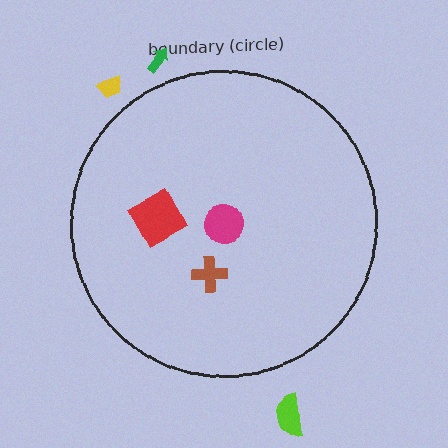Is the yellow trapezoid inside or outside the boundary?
Outside.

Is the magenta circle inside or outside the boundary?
Inside.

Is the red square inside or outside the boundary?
Inside.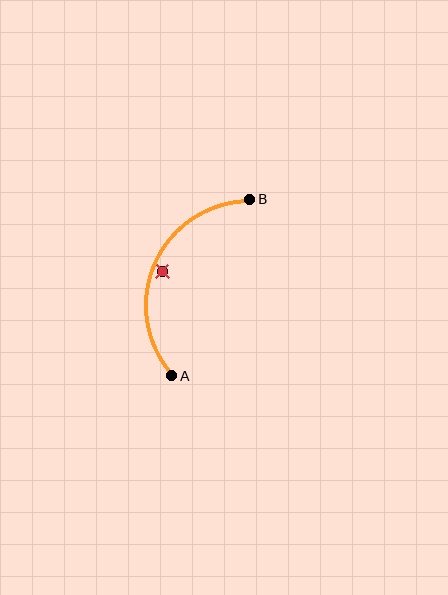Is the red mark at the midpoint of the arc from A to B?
No — the red mark does not lie on the arc at all. It sits slightly inside the curve.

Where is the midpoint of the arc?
The arc midpoint is the point on the curve farthest from the straight line joining A and B. It sits to the left of that line.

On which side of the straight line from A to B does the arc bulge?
The arc bulges to the left of the straight line connecting A and B.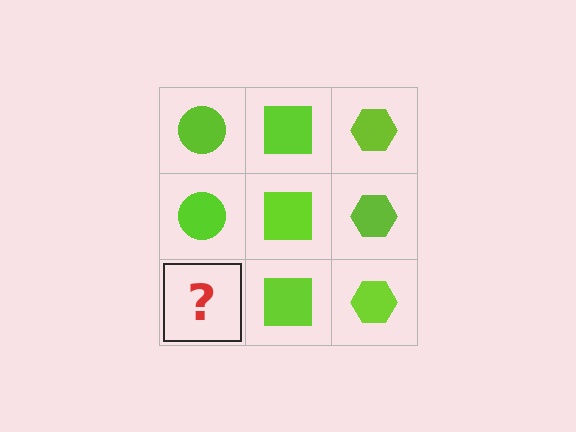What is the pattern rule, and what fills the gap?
The rule is that each column has a consistent shape. The gap should be filled with a lime circle.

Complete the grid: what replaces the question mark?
The question mark should be replaced with a lime circle.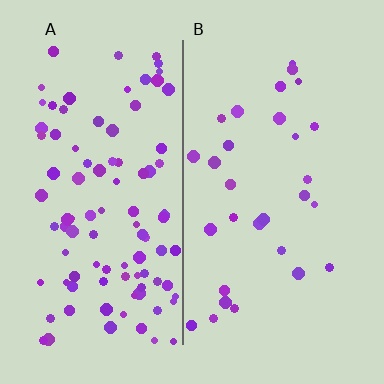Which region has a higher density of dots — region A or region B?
A (the left).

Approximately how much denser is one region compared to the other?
Approximately 3.3× — region A over region B.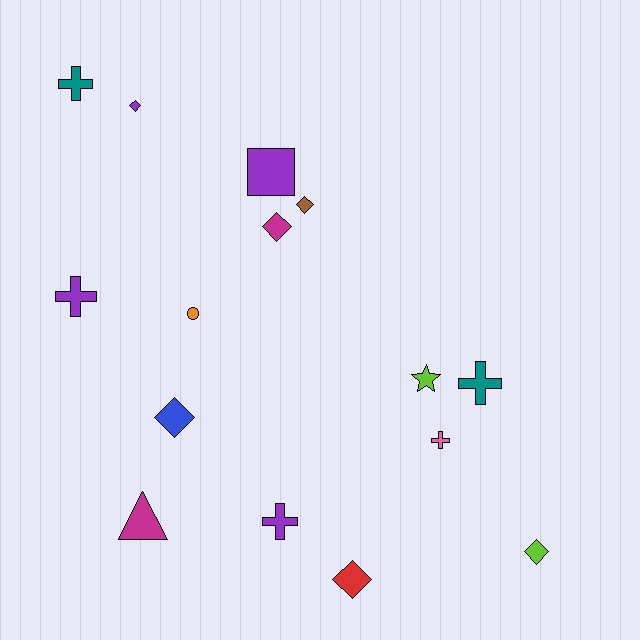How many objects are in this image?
There are 15 objects.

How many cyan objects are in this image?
There are no cyan objects.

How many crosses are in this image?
There are 5 crosses.